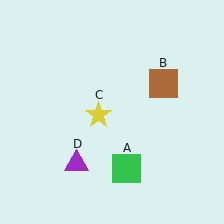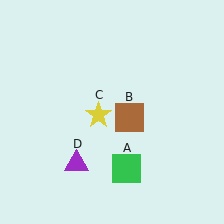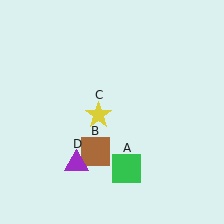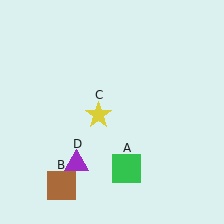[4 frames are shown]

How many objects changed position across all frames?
1 object changed position: brown square (object B).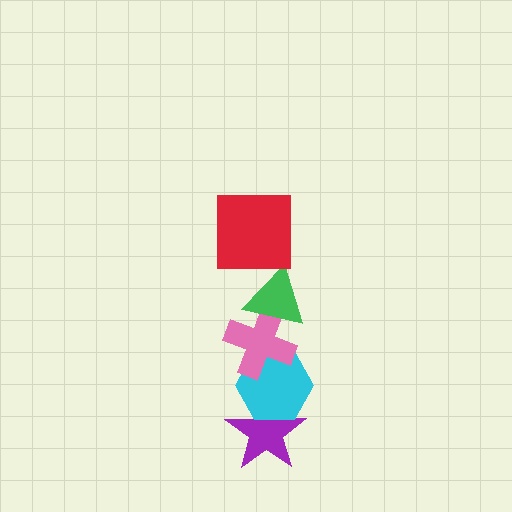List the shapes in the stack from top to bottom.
From top to bottom: the red square, the green triangle, the pink cross, the cyan hexagon, the purple star.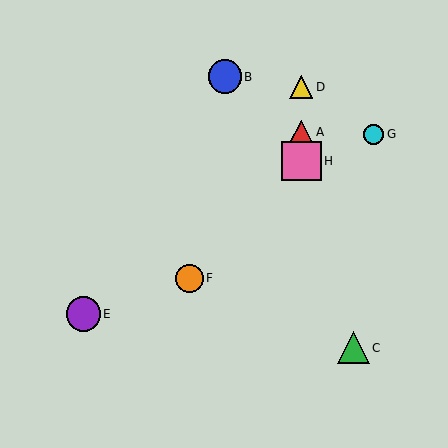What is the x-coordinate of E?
Object E is at x≈83.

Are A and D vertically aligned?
Yes, both are at x≈301.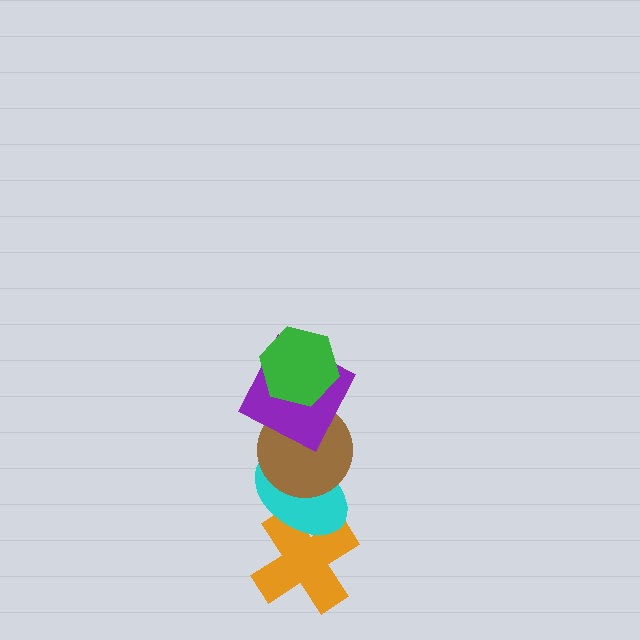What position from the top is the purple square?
The purple square is 2nd from the top.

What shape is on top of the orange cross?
The cyan ellipse is on top of the orange cross.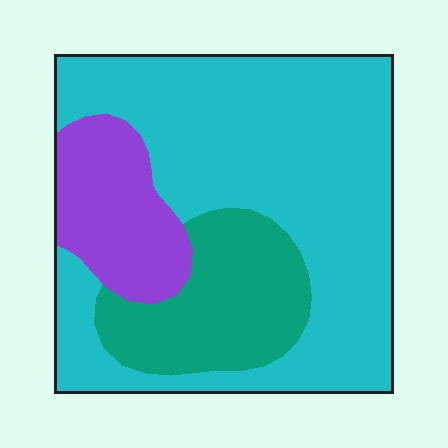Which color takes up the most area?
Cyan, at roughly 65%.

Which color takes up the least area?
Purple, at roughly 15%.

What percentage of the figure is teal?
Teal covers 20% of the figure.